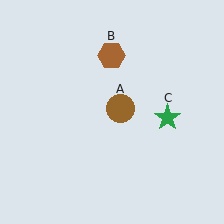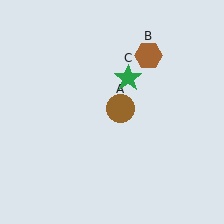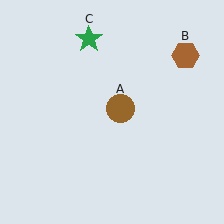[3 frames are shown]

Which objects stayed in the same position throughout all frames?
Brown circle (object A) remained stationary.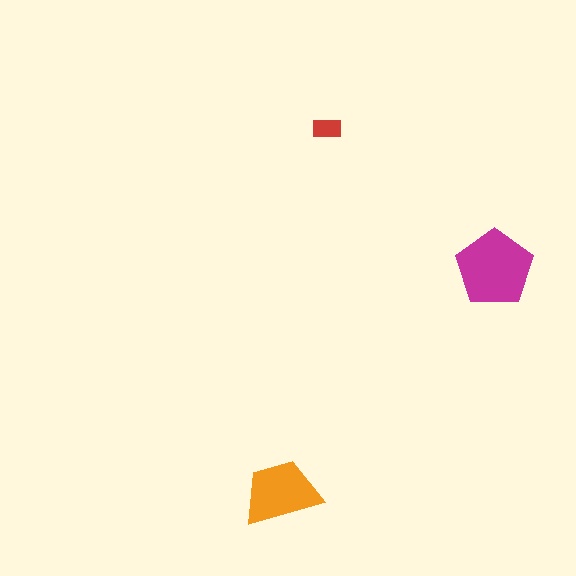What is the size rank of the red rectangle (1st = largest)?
3rd.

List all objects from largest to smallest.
The magenta pentagon, the orange trapezoid, the red rectangle.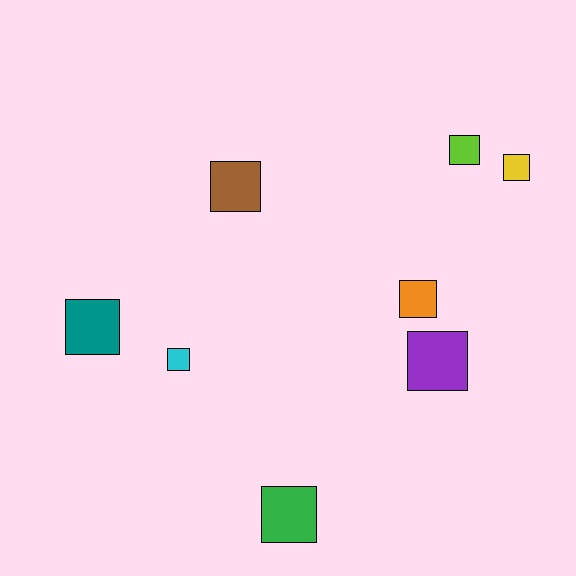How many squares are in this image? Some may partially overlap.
There are 8 squares.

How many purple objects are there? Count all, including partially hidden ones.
There is 1 purple object.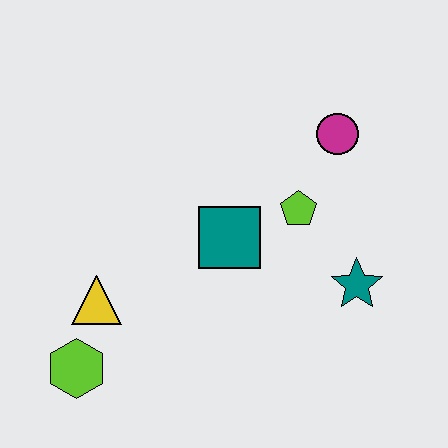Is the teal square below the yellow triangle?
No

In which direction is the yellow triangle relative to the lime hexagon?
The yellow triangle is above the lime hexagon.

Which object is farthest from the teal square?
The lime hexagon is farthest from the teal square.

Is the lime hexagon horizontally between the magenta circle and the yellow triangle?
No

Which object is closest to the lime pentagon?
The teal square is closest to the lime pentagon.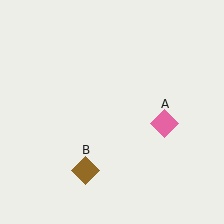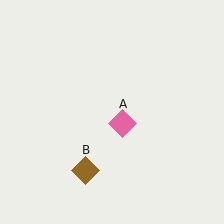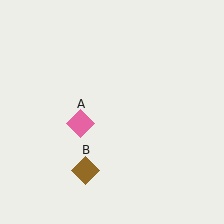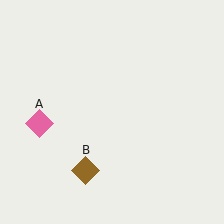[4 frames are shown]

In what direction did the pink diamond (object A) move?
The pink diamond (object A) moved left.